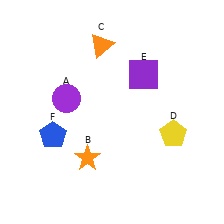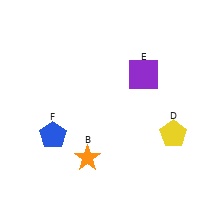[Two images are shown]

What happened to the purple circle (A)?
The purple circle (A) was removed in Image 2. It was in the top-left area of Image 1.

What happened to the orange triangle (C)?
The orange triangle (C) was removed in Image 2. It was in the top-left area of Image 1.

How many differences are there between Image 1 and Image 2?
There are 2 differences between the two images.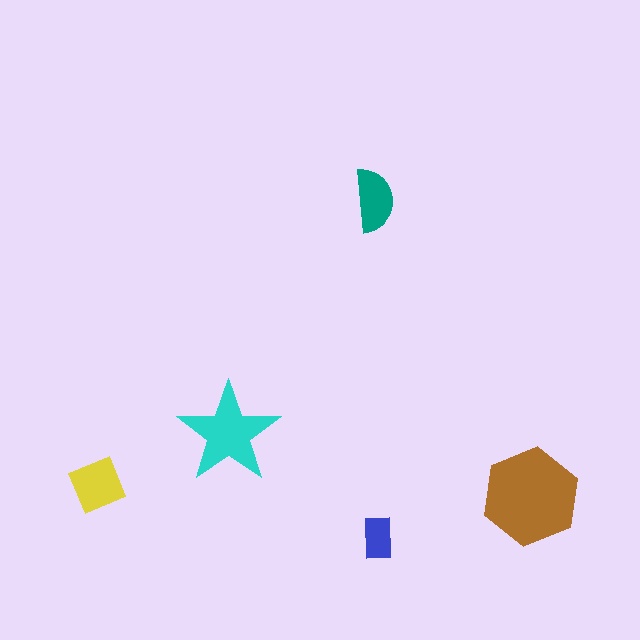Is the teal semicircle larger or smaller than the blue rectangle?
Larger.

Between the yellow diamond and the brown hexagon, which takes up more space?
The brown hexagon.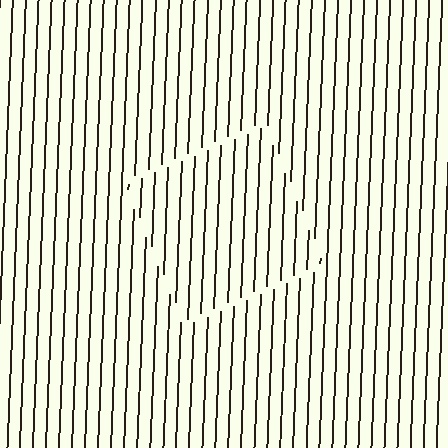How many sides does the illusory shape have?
4 sides — the line-ends trace a square.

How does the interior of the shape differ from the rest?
The interior of the shape contains the same grating, shifted by half a period — the contour is defined by the phase discontinuity where line-ends from the inner and outer gratings abut.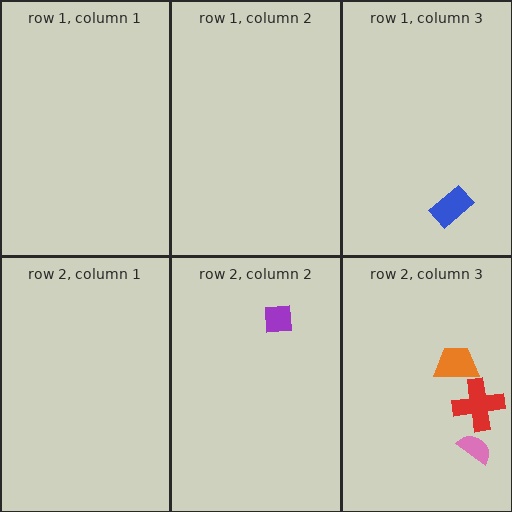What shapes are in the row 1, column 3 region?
The blue rectangle.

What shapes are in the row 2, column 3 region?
The red cross, the pink semicircle, the orange trapezoid.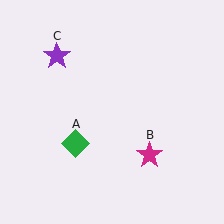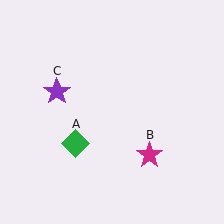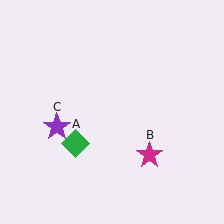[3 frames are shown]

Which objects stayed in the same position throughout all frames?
Green diamond (object A) and magenta star (object B) remained stationary.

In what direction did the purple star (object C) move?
The purple star (object C) moved down.